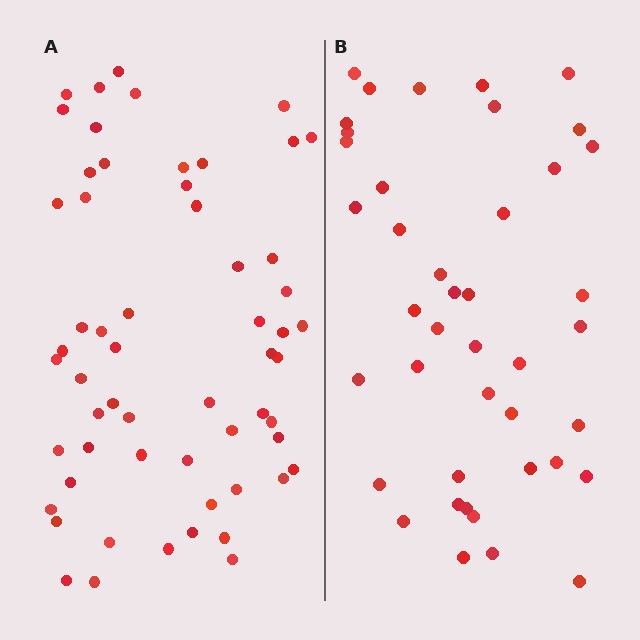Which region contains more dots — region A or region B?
Region A (the left region) has more dots.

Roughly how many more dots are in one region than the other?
Region A has approximately 15 more dots than region B.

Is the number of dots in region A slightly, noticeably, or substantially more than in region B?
Region A has noticeably more, but not dramatically so. The ratio is roughly 1.4 to 1.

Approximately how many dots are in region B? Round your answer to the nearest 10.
About 40 dots. (The exact count is 42, which rounds to 40.)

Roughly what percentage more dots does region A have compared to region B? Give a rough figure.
About 40% more.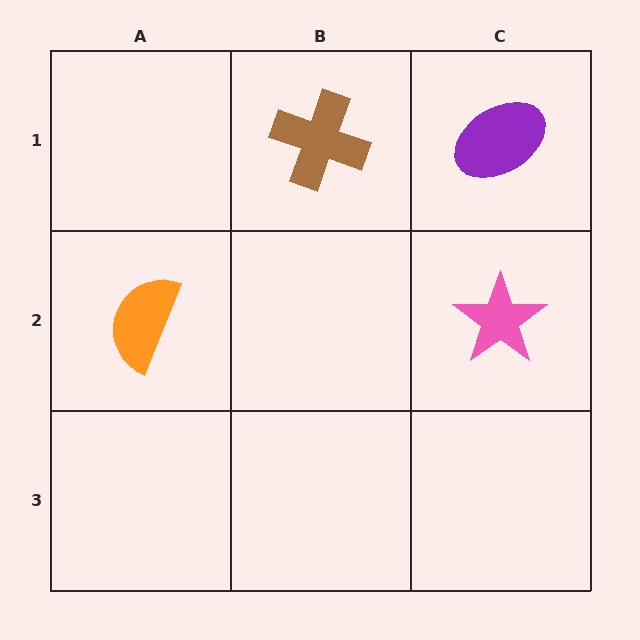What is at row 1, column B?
A brown cross.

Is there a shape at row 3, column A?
No, that cell is empty.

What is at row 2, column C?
A pink star.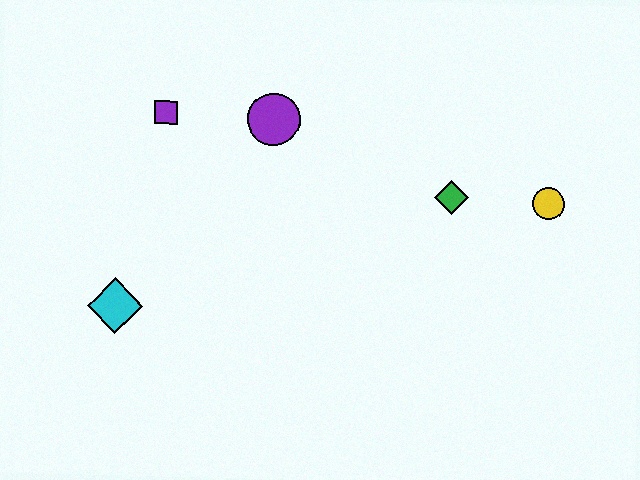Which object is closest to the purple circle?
The purple square is closest to the purple circle.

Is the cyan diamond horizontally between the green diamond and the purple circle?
No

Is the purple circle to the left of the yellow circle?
Yes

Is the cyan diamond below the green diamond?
Yes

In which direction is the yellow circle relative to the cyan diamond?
The yellow circle is to the right of the cyan diamond.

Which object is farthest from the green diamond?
The cyan diamond is farthest from the green diamond.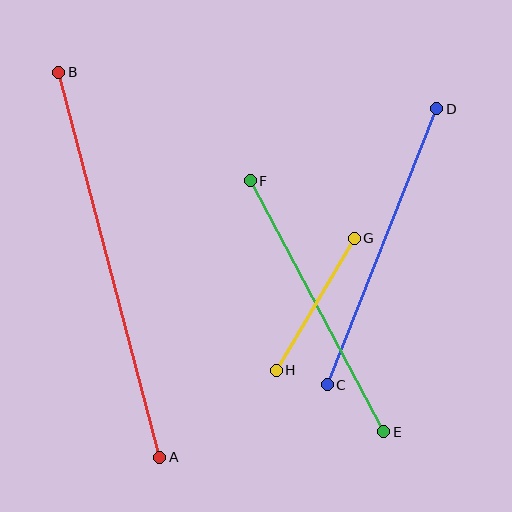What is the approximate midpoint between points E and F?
The midpoint is at approximately (317, 306) pixels.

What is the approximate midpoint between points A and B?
The midpoint is at approximately (109, 265) pixels.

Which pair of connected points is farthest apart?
Points A and B are farthest apart.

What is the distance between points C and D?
The distance is approximately 297 pixels.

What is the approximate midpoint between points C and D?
The midpoint is at approximately (382, 247) pixels.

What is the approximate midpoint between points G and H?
The midpoint is at approximately (315, 304) pixels.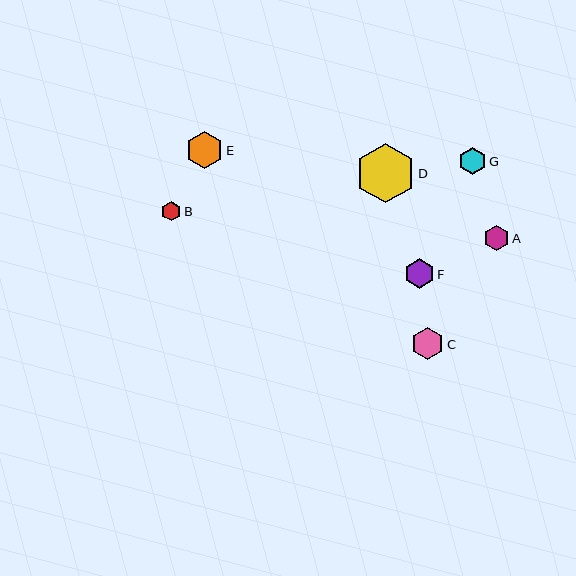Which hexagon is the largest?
Hexagon D is the largest with a size of approximately 60 pixels.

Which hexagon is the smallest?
Hexagon B is the smallest with a size of approximately 20 pixels.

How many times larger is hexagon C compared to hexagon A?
Hexagon C is approximately 1.3 times the size of hexagon A.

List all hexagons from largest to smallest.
From largest to smallest: D, E, C, F, G, A, B.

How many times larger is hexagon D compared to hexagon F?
Hexagon D is approximately 2.0 times the size of hexagon F.